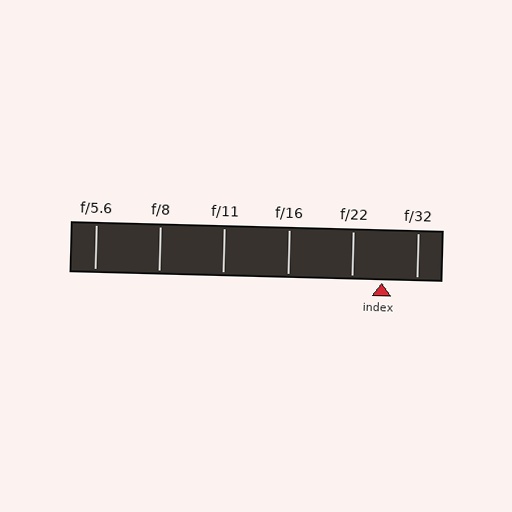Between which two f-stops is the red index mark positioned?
The index mark is between f/22 and f/32.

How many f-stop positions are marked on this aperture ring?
There are 6 f-stop positions marked.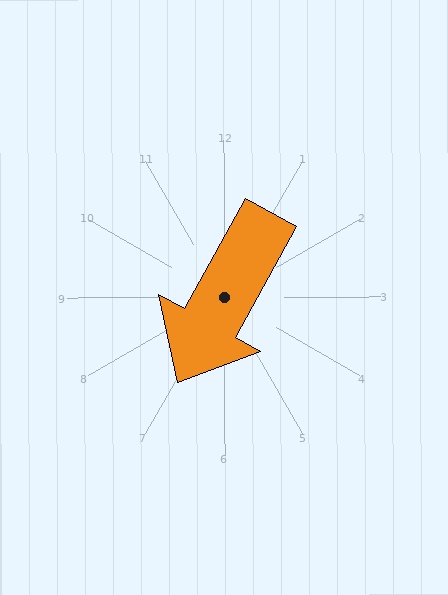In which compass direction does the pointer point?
Southwest.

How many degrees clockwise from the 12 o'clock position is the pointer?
Approximately 209 degrees.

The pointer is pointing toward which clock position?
Roughly 7 o'clock.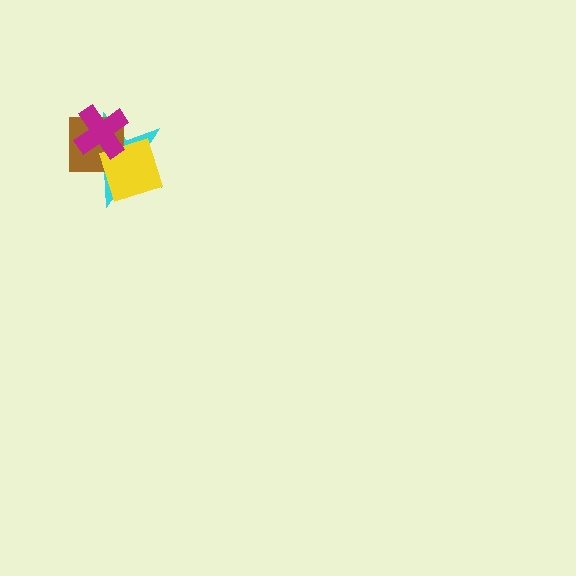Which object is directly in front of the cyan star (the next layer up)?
The brown square is directly in front of the cyan star.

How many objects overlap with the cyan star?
3 objects overlap with the cyan star.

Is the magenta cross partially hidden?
No, no other shape covers it.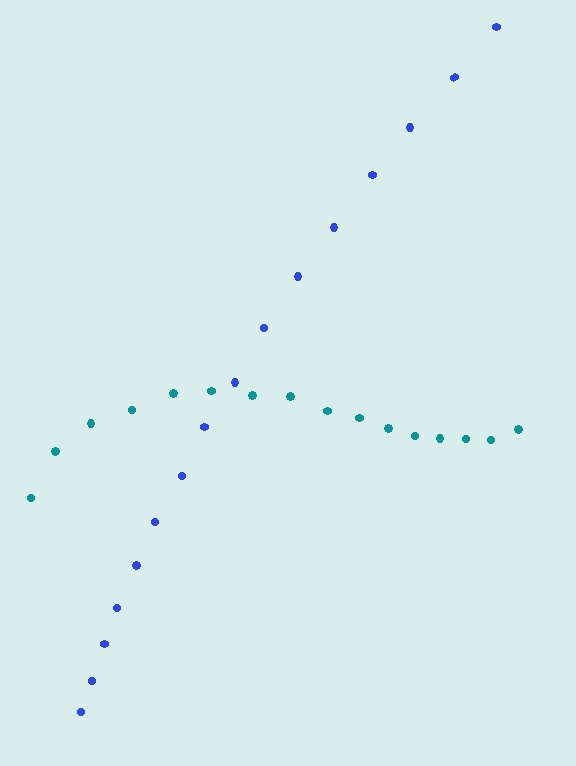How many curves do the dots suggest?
There are 2 distinct paths.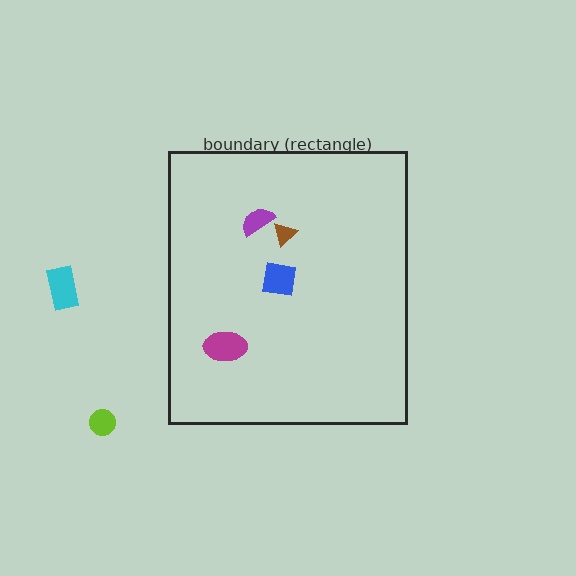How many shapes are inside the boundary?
4 inside, 2 outside.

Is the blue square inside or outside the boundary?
Inside.